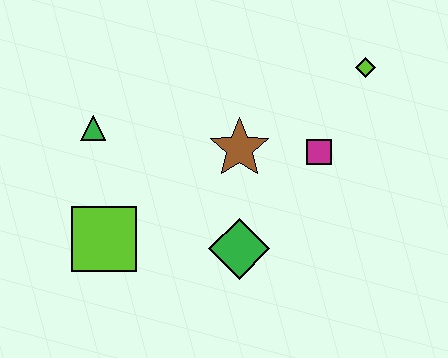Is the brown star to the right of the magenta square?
No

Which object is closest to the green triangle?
The lime square is closest to the green triangle.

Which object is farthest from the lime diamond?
The lime square is farthest from the lime diamond.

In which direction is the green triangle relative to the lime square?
The green triangle is above the lime square.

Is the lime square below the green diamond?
No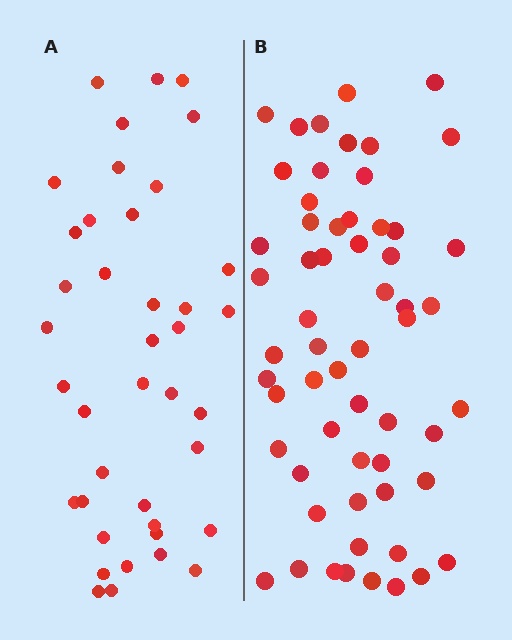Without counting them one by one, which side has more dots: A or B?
Region B (the right region) has more dots.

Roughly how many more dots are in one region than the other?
Region B has approximately 20 more dots than region A.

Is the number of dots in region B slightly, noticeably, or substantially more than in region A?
Region B has substantially more. The ratio is roughly 1.5 to 1.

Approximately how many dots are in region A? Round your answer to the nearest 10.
About 40 dots.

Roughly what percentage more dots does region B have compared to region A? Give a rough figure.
About 50% more.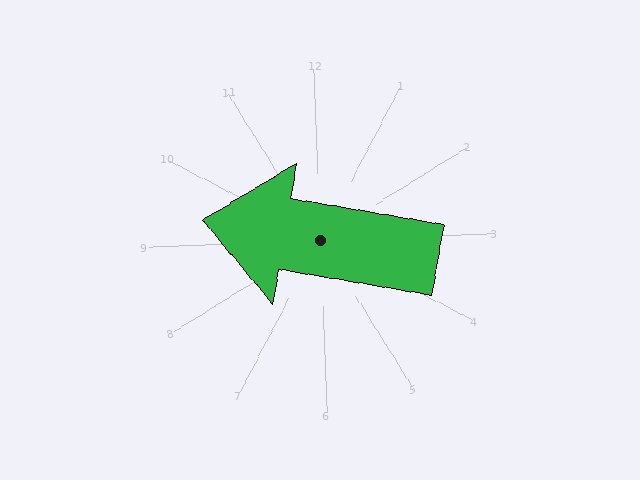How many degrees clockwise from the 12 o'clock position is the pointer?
Approximately 282 degrees.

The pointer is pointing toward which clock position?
Roughly 9 o'clock.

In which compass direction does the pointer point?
West.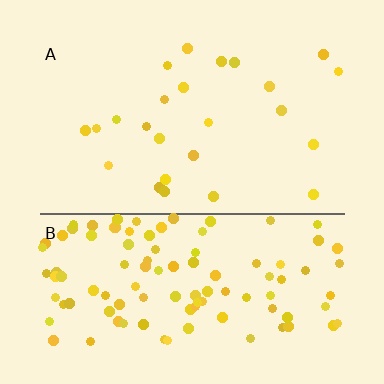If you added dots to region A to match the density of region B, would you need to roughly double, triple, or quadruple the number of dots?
Approximately quadruple.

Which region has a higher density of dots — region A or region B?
B (the bottom).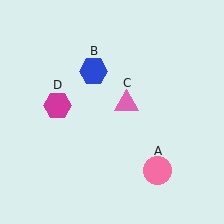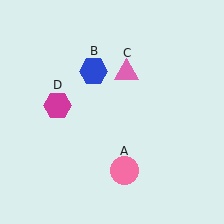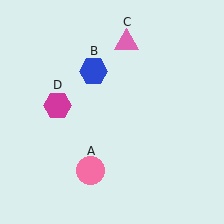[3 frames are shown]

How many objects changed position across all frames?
2 objects changed position: pink circle (object A), pink triangle (object C).